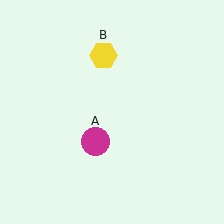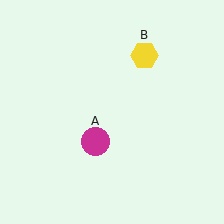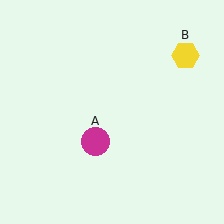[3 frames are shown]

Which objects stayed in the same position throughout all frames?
Magenta circle (object A) remained stationary.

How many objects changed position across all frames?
1 object changed position: yellow hexagon (object B).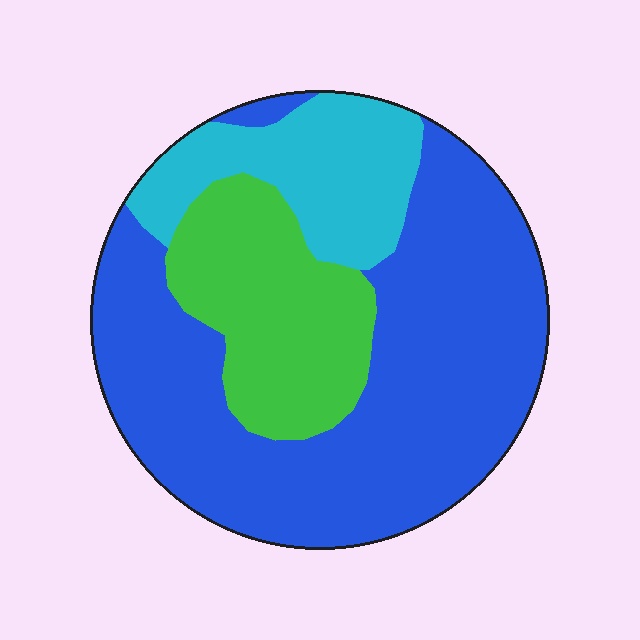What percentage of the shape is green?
Green takes up between a sixth and a third of the shape.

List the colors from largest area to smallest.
From largest to smallest: blue, green, cyan.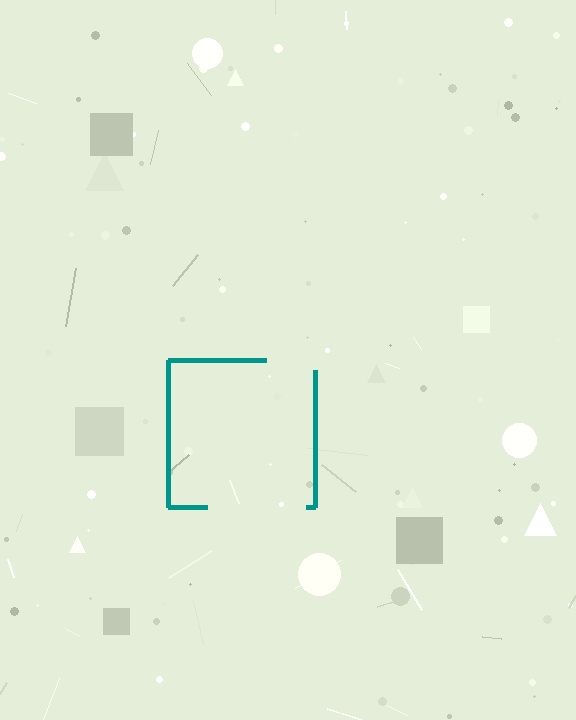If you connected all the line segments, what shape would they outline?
They would outline a square.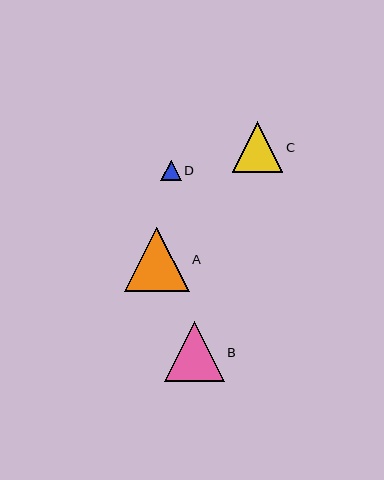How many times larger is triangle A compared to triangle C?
Triangle A is approximately 1.3 times the size of triangle C.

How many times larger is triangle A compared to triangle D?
Triangle A is approximately 3.1 times the size of triangle D.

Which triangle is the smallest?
Triangle D is the smallest with a size of approximately 20 pixels.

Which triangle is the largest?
Triangle A is the largest with a size of approximately 64 pixels.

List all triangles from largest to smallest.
From largest to smallest: A, B, C, D.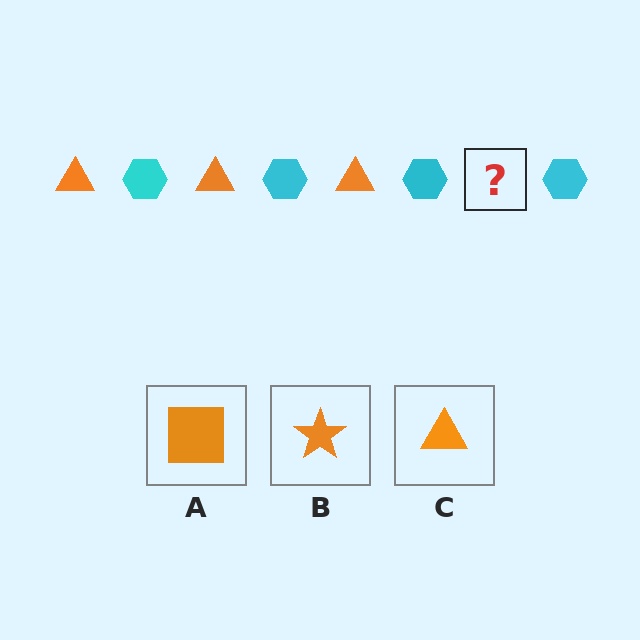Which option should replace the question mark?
Option C.